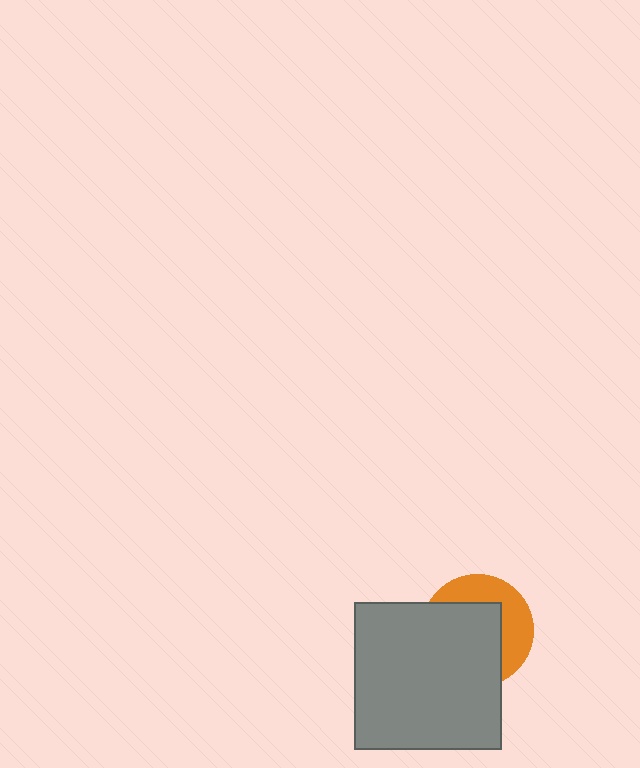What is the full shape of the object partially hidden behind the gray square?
The partially hidden object is an orange circle.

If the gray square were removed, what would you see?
You would see the complete orange circle.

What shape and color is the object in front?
The object in front is a gray square.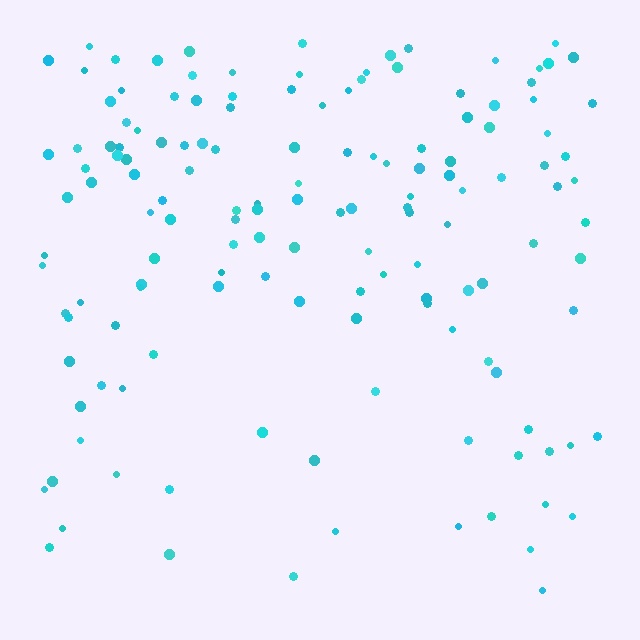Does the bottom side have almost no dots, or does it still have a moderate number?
Still a moderate number, just noticeably fewer than the top.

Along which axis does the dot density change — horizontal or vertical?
Vertical.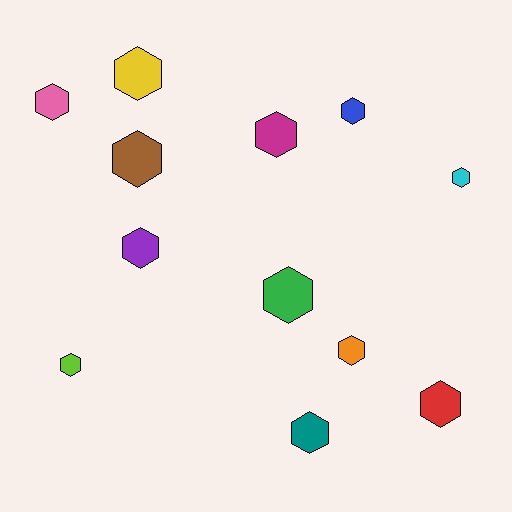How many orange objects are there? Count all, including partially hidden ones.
There is 1 orange object.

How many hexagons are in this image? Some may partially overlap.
There are 12 hexagons.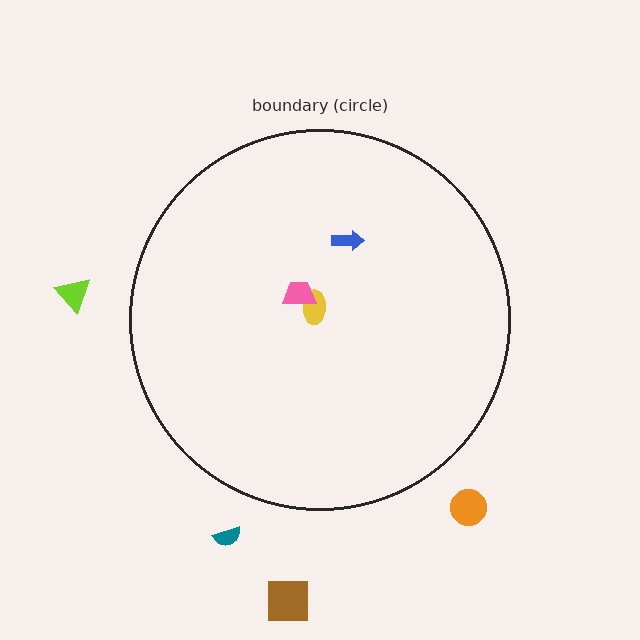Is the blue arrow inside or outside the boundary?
Inside.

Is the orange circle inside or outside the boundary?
Outside.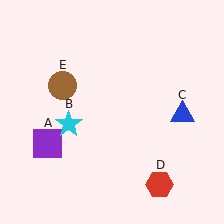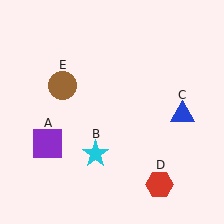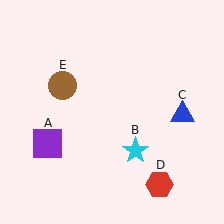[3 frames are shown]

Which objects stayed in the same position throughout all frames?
Purple square (object A) and blue triangle (object C) and red hexagon (object D) and brown circle (object E) remained stationary.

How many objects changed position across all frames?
1 object changed position: cyan star (object B).